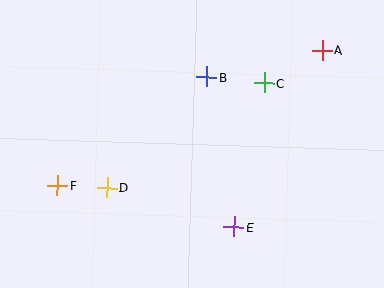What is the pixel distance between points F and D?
The distance between F and D is 49 pixels.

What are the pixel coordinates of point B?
Point B is at (207, 77).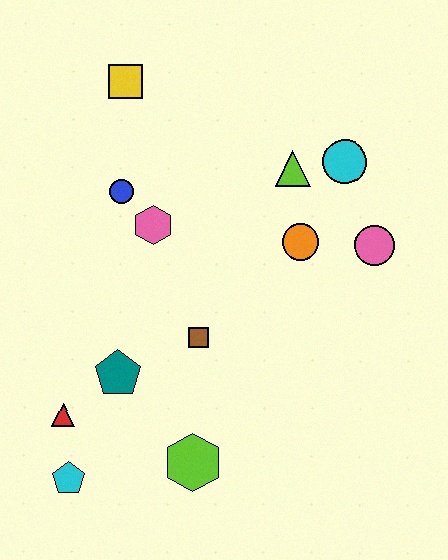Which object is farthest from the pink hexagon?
The cyan pentagon is farthest from the pink hexagon.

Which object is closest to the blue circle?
The pink hexagon is closest to the blue circle.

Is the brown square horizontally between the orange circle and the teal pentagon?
Yes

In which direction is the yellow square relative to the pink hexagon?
The yellow square is above the pink hexagon.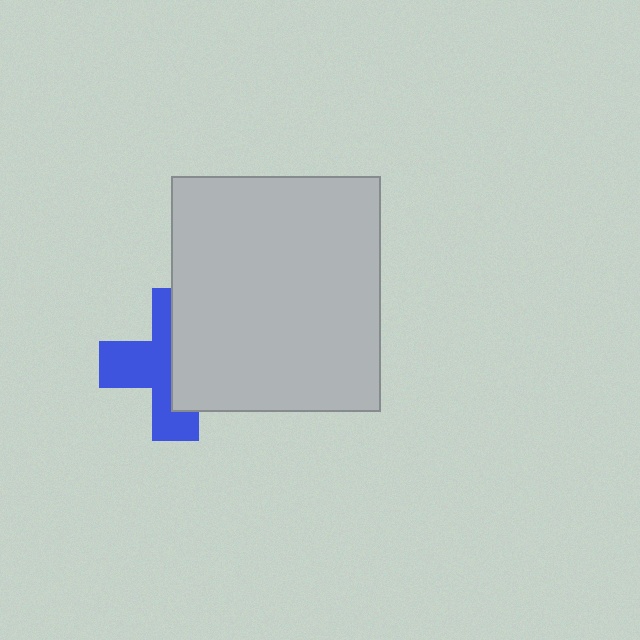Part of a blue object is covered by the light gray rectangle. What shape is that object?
It is a cross.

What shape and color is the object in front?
The object in front is a light gray rectangle.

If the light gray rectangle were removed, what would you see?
You would see the complete blue cross.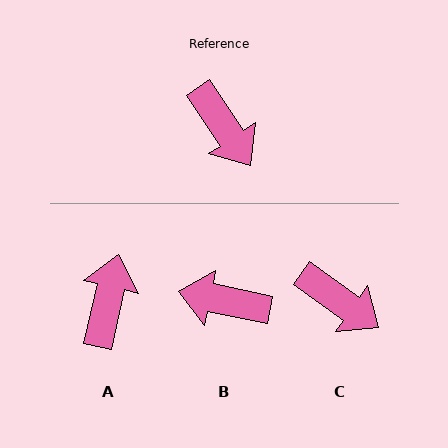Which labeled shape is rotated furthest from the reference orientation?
B, about 136 degrees away.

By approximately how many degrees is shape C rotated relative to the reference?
Approximately 21 degrees counter-clockwise.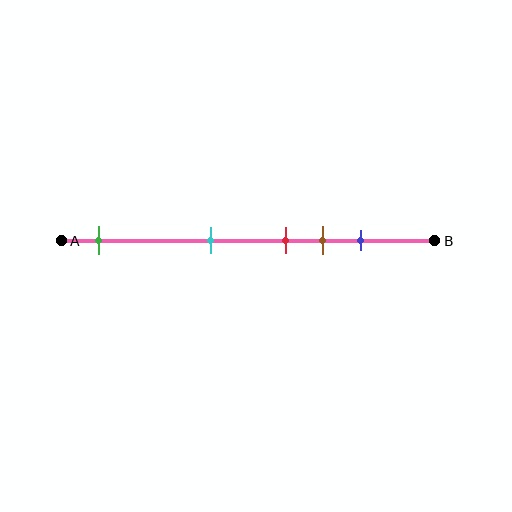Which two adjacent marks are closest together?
The red and brown marks are the closest adjacent pair.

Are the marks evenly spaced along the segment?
No, the marks are not evenly spaced.